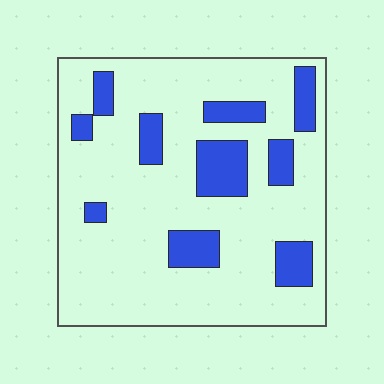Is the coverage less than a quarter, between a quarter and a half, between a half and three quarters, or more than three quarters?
Less than a quarter.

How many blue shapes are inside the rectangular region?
10.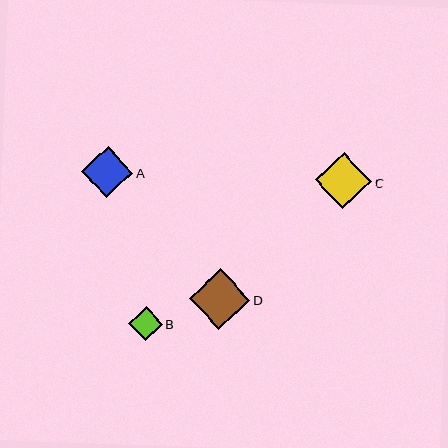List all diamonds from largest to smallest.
From largest to smallest: D, C, A, B.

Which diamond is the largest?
Diamond D is the largest with a size of approximately 60 pixels.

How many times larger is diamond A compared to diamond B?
Diamond A is approximately 1.5 times the size of diamond B.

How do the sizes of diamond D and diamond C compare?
Diamond D and diamond C are approximately the same size.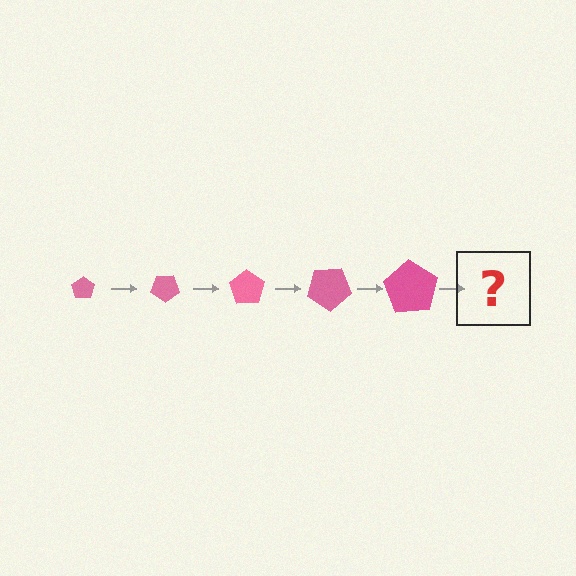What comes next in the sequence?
The next element should be a pentagon, larger than the previous one and rotated 175 degrees from the start.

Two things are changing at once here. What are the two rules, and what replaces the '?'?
The two rules are that the pentagon grows larger each step and it rotates 35 degrees each step. The '?' should be a pentagon, larger than the previous one and rotated 175 degrees from the start.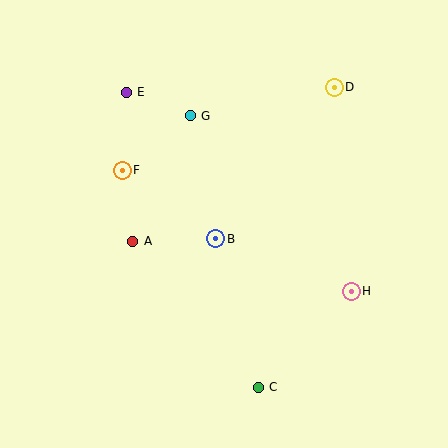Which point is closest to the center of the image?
Point B at (216, 239) is closest to the center.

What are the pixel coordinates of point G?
Point G is at (190, 116).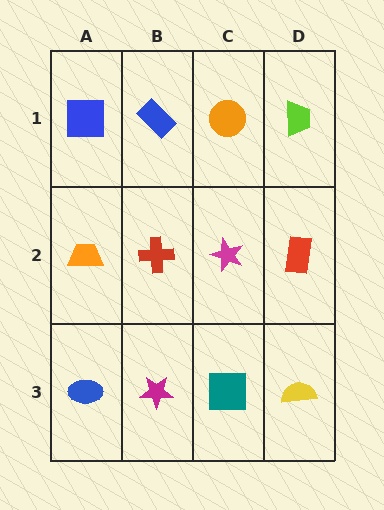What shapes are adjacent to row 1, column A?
An orange trapezoid (row 2, column A), a blue rectangle (row 1, column B).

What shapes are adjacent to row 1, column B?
A red cross (row 2, column B), a blue square (row 1, column A), an orange circle (row 1, column C).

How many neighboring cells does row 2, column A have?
3.